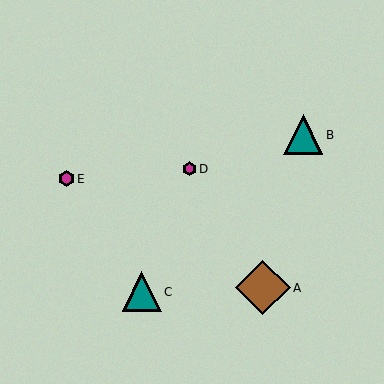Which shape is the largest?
The brown diamond (labeled A) is the largest.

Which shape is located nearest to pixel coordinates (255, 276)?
The brown diamond (labeled A) at (263, 288) is nearest to that location.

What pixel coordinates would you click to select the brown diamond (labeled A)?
Click at (263, 288) to select the brown diamond A.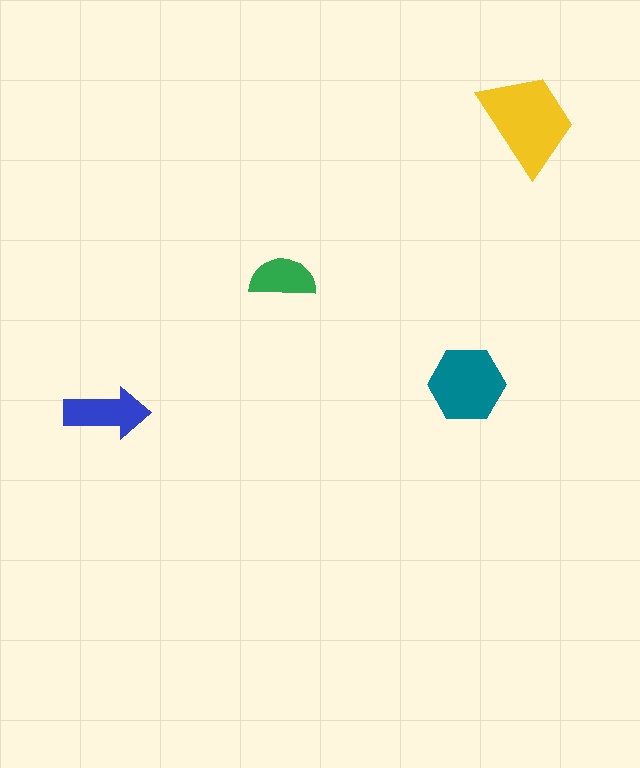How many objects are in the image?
There are 4 objects in the image.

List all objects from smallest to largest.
The green semicircle, the blue arrow, the teal hexagon, the yellow trapezoid.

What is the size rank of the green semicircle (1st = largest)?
4th.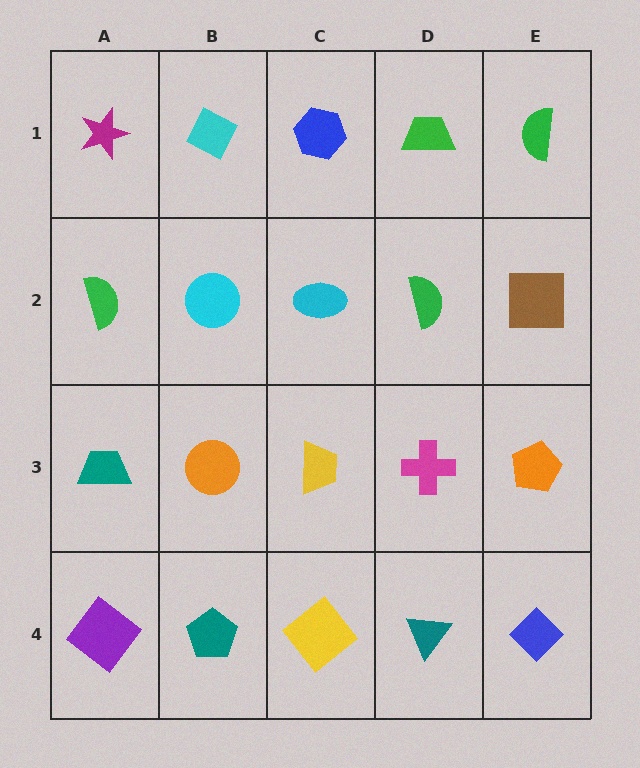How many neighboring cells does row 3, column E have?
3.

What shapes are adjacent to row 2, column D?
A green trapezoid (row 1, column D), a magenta cross (row 3, column D), a cyan ellipse (row 2, column C), a brown square (row 2, column E).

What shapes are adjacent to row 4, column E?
An orange pentagon (row 3, column E), a teal triangle (row 4, column D).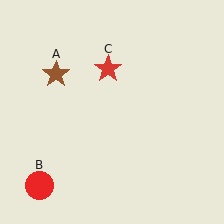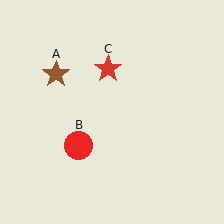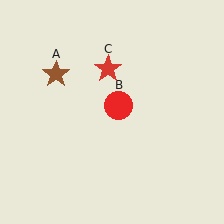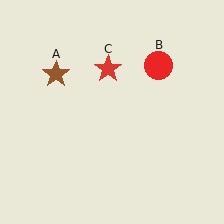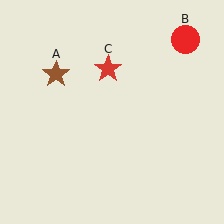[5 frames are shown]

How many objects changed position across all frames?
1 object changed position: red circle (object B).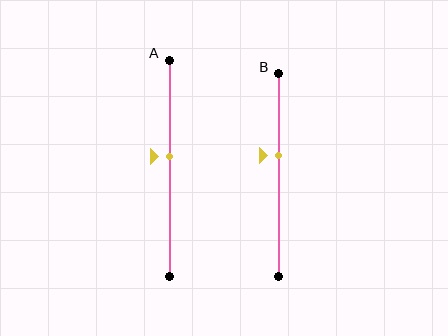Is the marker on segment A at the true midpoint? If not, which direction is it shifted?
No, the marker on segment A is shifted upward by about 5% of the segment length.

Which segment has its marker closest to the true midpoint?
Segment A has its marker closest to the true midpoint.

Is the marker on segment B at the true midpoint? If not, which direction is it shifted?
No, the marker on segment B is shifted upward by about 10% of the segment length.